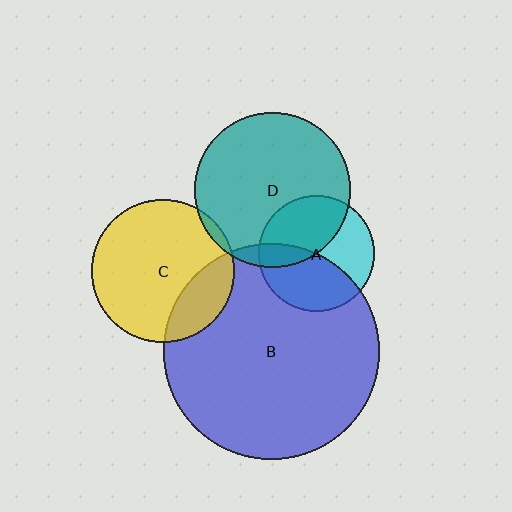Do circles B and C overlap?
Yes.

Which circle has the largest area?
Circle B (blue).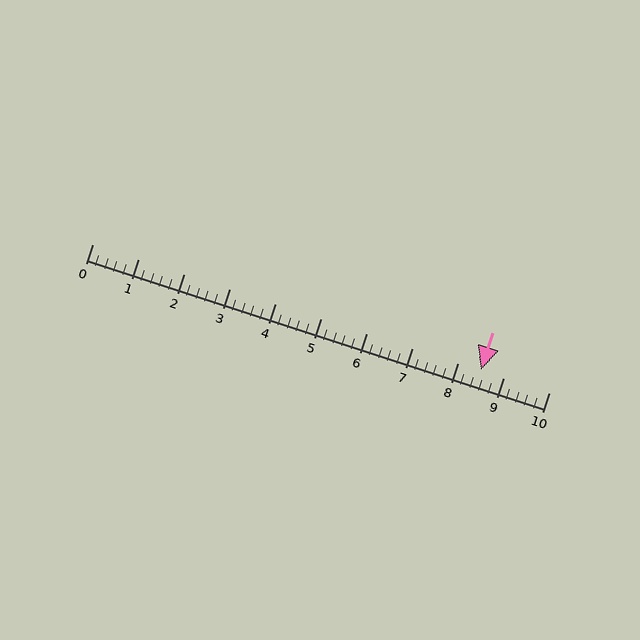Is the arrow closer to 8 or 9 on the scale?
The arrow is closer to 9.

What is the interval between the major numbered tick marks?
The major tick marks are spaced 1 units apart.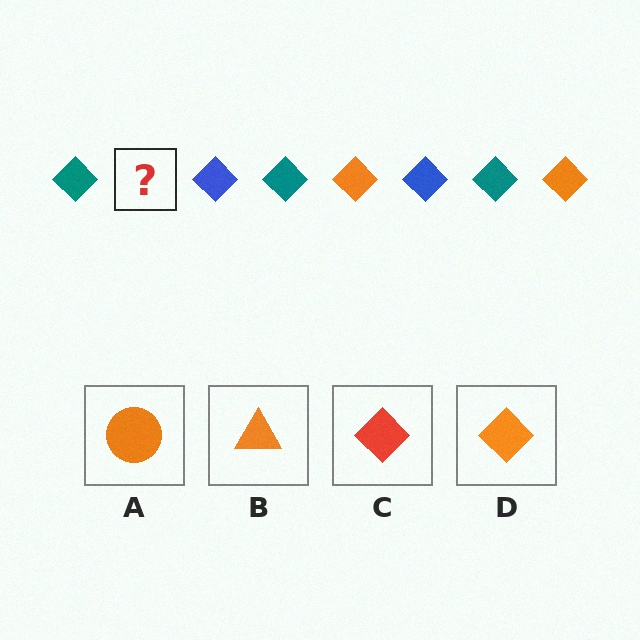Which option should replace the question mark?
Option D.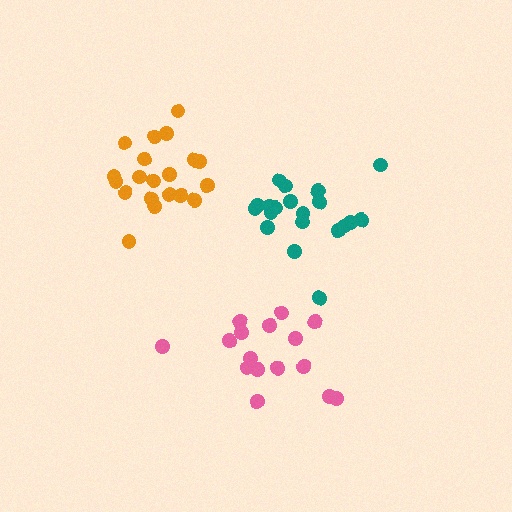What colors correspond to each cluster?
The clusters are colored: teal, pink, orange.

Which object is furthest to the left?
The orange cluster is leftmost.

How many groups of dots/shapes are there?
There are 3 groups.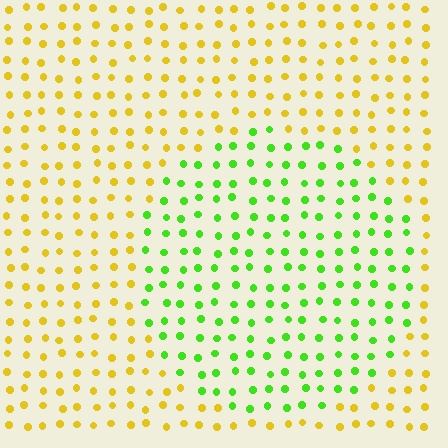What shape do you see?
I see a circle.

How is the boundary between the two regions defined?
The boundary is defined purely by a slight shift in hue (about 59 degrees). Spacing, size, and orientation are identical on both sides.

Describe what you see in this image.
The image is filled with small yellow elements in a uniform arrangement. A circle-shaped region is visible where the elements are tinted to a slightly different hue, forming a subtle color boundary.